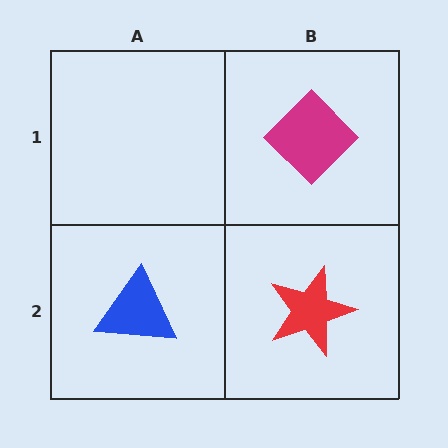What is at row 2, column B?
A red star.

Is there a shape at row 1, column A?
No, that cell is empty.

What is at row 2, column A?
A blue triangle.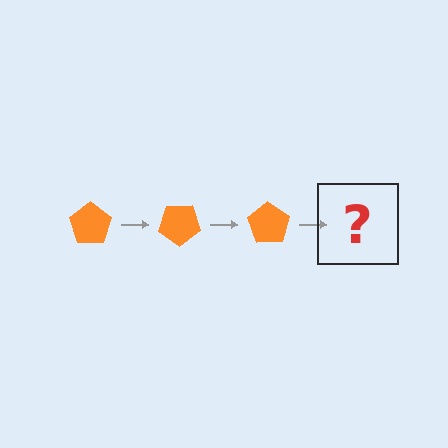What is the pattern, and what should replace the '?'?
The pattern is that the pentagon rotates 35 degrees each step. The '?' should be an orange pentagon rotated 105 degrees.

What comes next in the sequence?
The next element should be an orange pentagon rotated 105 degrees.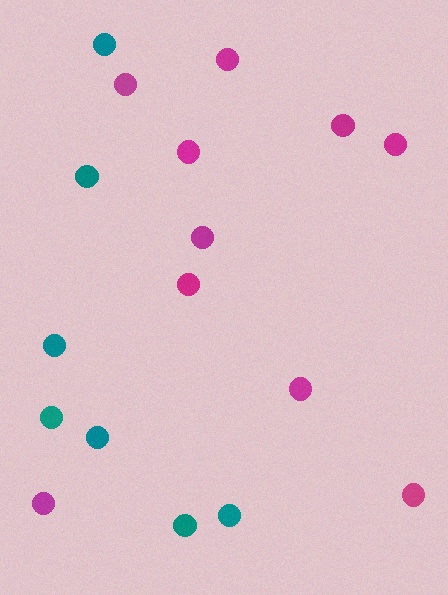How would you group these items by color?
There are 2 groups: one group of magenta circles (10) and one group of teal circles (7).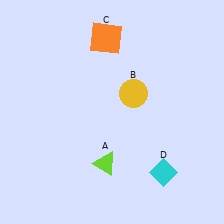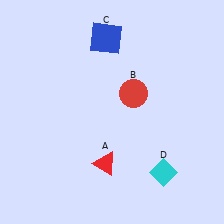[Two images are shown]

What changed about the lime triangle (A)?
In Image 1, A is lime. In Image 2, it changed to red.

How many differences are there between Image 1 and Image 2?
There are 3 differences between the two images.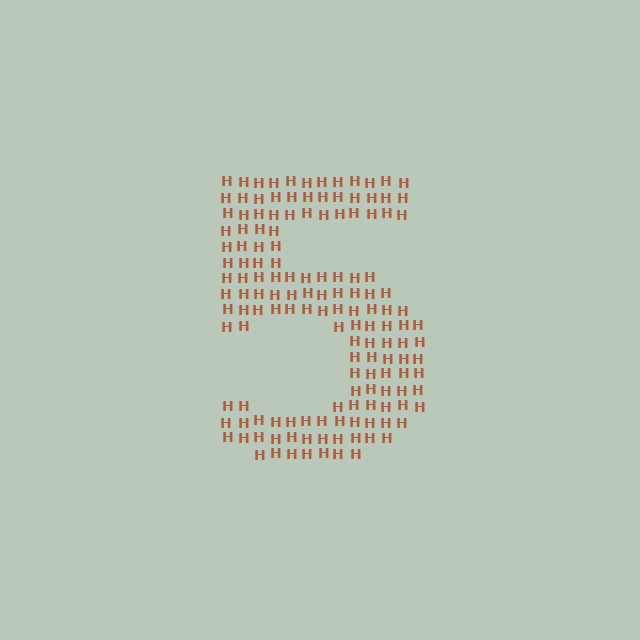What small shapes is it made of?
It is made of small letter H's.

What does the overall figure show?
The overall figure shows the digit 5.